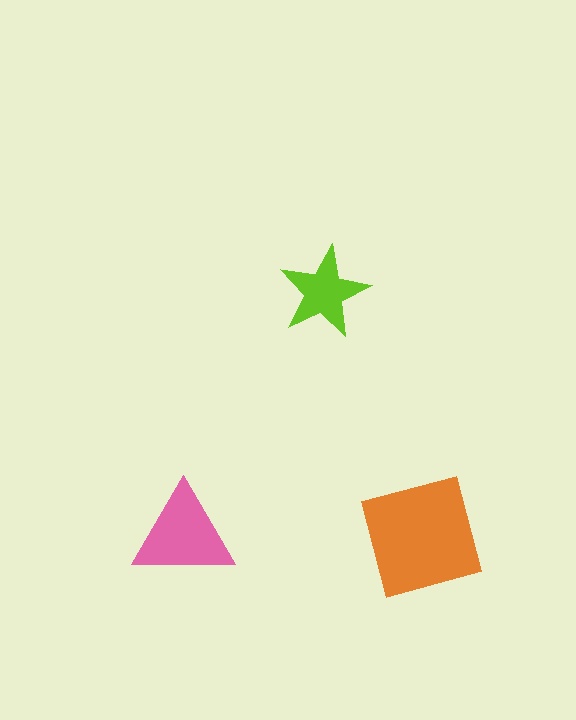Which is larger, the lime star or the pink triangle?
The pink triangle.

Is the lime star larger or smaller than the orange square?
Smaller.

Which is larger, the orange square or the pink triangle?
The orange square.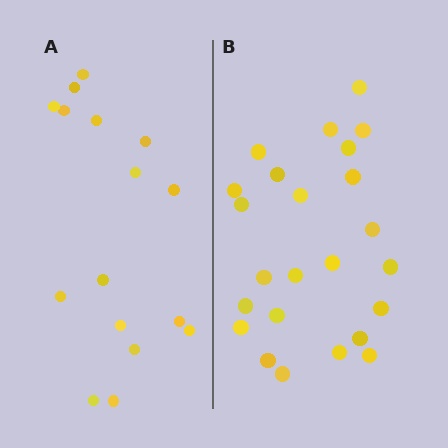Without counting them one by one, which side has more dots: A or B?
Region B (the right region) has more dots.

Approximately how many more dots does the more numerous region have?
Region B has roughly 8 or so more dots than region A.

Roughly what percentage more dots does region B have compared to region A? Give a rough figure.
About 50% more.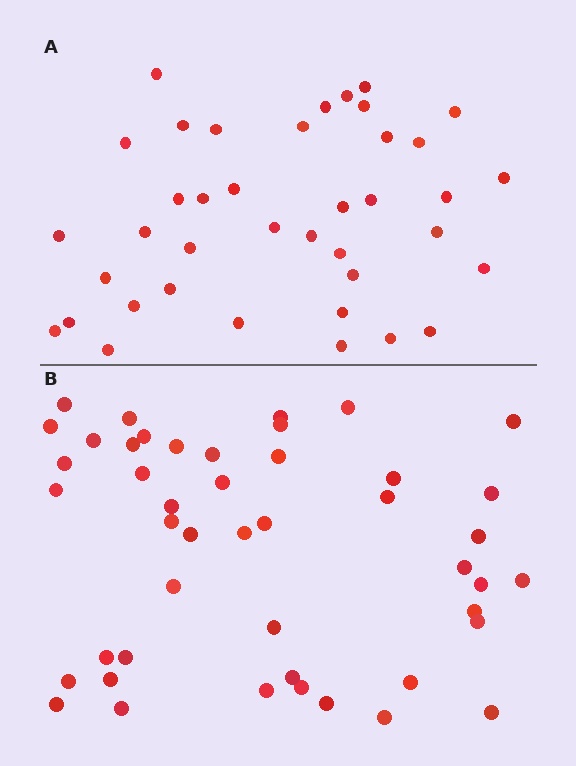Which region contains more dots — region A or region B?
Region B (the bottom region) has more dots.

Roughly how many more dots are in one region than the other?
Region B has roughly 8 or so more dots than region A.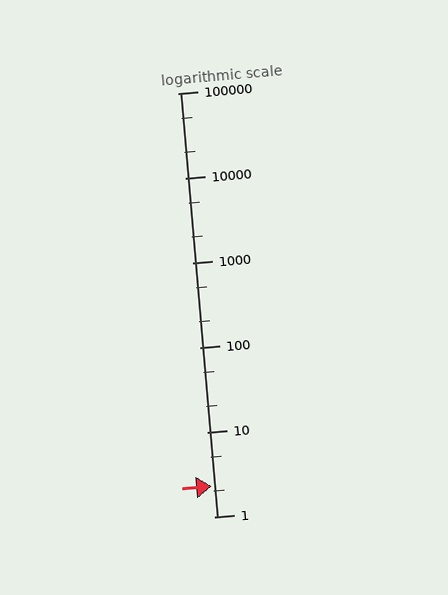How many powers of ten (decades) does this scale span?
The scale spans 5 decades, from 1 to 100000.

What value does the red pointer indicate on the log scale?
The pointer indicates approximately 2.3.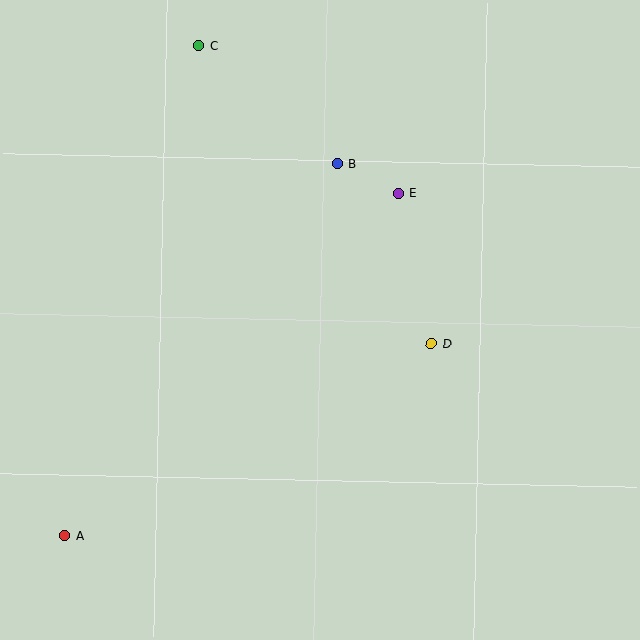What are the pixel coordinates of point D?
Point D is at (431, 344).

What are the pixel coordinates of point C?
Point C is at (199, 46).